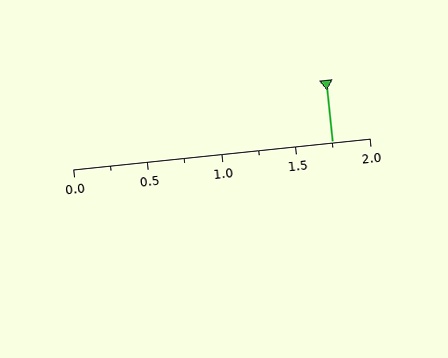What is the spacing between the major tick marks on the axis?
The major ticks are spaced 0.5 apart.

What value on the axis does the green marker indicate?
The marker indicates approximately 1.75.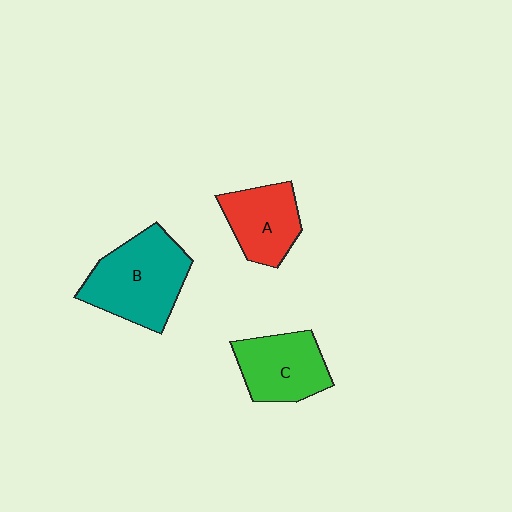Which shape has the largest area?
Shape B (teal).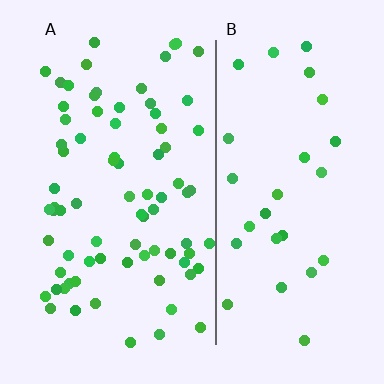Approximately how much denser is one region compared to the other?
Approximately 2.6× — region A over region B.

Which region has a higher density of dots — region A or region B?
A (the left).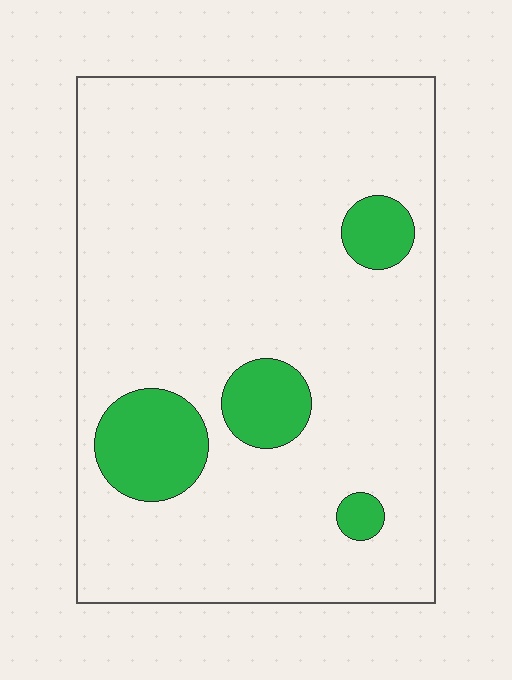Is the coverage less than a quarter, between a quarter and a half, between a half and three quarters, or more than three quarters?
Less than a quarter.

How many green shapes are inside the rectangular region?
4.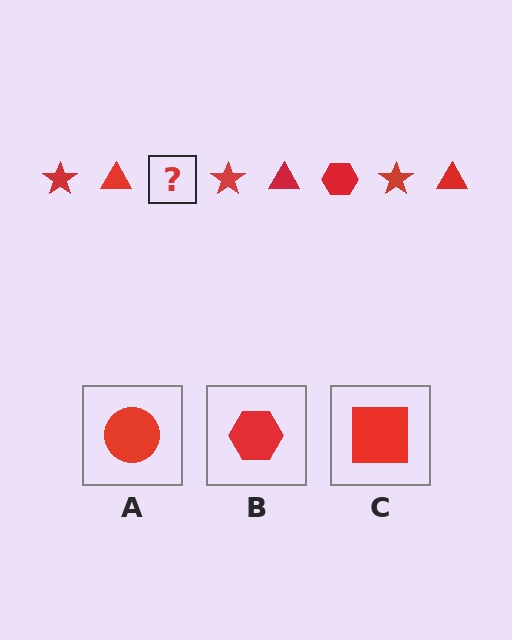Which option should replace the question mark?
Option B.